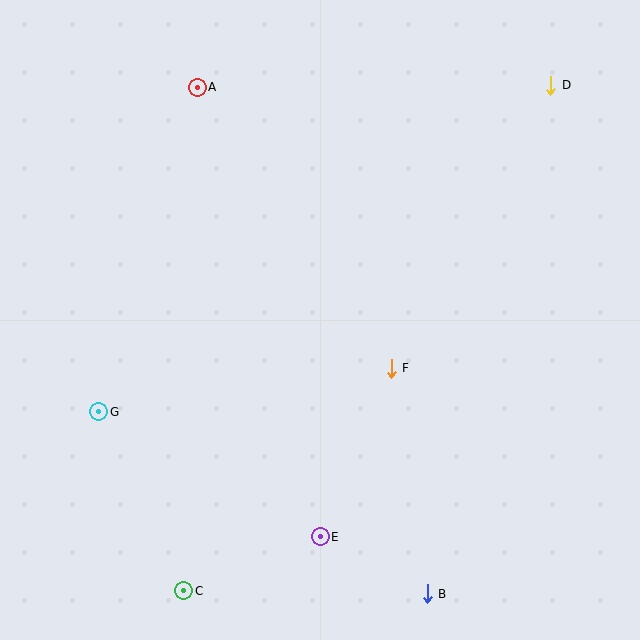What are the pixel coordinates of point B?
Point B is at (427, 594).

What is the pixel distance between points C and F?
The distance between C and F is 304 pixels.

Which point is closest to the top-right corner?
Point D is closest to the top-right corner.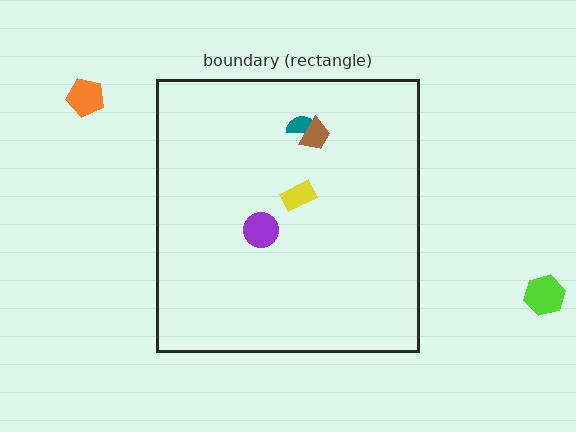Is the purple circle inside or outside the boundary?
Inside.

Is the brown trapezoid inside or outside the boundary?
Inside.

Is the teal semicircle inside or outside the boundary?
Inside.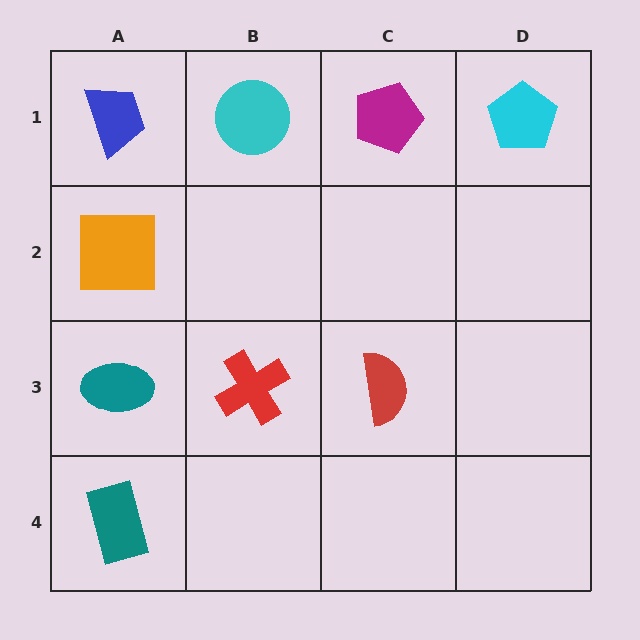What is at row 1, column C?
A magenta pentagon.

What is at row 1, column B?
A cyan circle.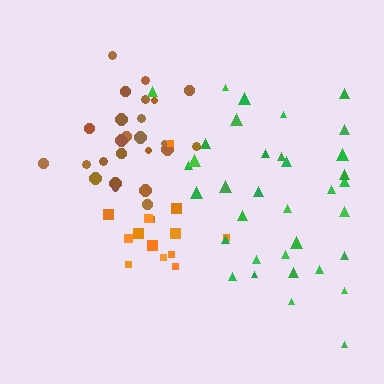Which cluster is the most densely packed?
Brown.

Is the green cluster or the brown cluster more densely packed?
Brown.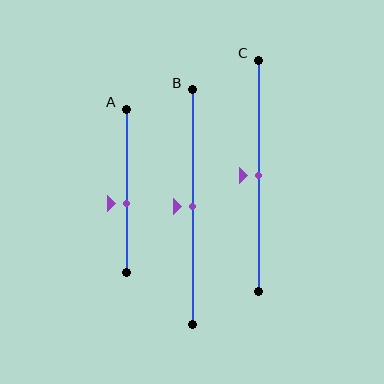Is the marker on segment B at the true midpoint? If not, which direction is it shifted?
Yes, the marker on segment B is at the true midpoint.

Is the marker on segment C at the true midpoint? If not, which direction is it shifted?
Yes, the marker on segment C is at the true midpoint.